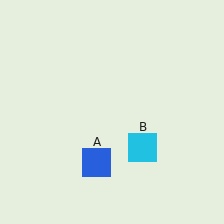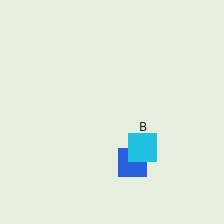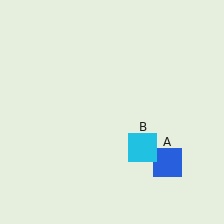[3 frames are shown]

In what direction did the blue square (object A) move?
The blue square (object A) moved right.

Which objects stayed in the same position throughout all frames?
Cyan square (object B) remained stationary.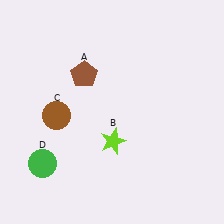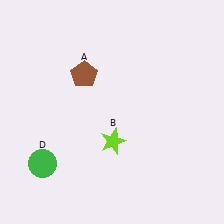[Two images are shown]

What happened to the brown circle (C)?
The brown circle (C) was removed in Image 2. It was in the bottom-left area of Image 1.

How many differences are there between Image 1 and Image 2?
There is 1 difference between the two images.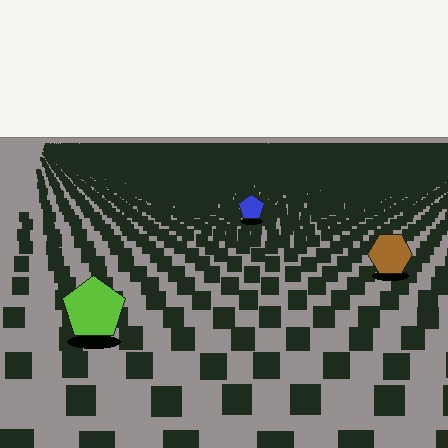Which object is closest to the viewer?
The lime pentagon is closest. The texture marks near it are larger and more spread out.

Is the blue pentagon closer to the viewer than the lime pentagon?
No. The lime pentagon is closer — you can tell from the texture gradient: the ground texture is coarser near it.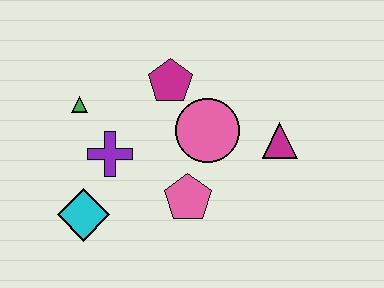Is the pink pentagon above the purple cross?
No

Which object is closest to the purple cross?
The green triangle is closest to the purple cross.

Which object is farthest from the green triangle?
The magenta triangle is farthest from the green triangle.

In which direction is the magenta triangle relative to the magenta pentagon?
The magenta triangle is to the right of the magenta pentagon.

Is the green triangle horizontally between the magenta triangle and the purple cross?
No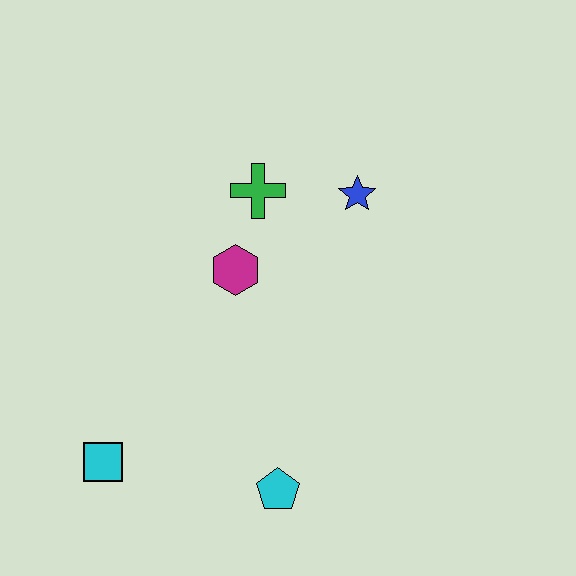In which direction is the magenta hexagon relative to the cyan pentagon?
The magenta hexagon is above the cyan pentagon.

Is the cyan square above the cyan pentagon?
Yes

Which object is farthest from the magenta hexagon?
The cyan square is farthest from the magenta hexagon.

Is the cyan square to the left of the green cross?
Yes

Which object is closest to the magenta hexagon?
The green cross is closest to the magenta hexagon.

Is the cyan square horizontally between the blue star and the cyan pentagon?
No